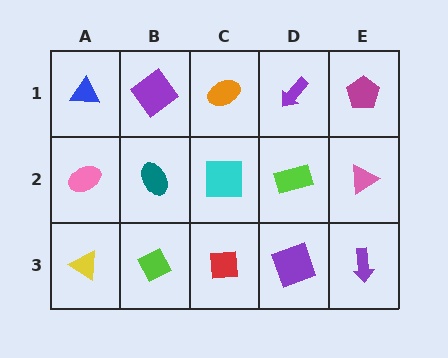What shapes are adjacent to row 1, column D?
A lime rectangle (row 2, column D), an orange ellipse (row 1, column C), a magenta pentagon (row 1, column E).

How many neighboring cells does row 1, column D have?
3.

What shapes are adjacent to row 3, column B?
A teal ellipse (row 2, column B), a yellow triangle (row 3, column A), a red square (row 3, column C).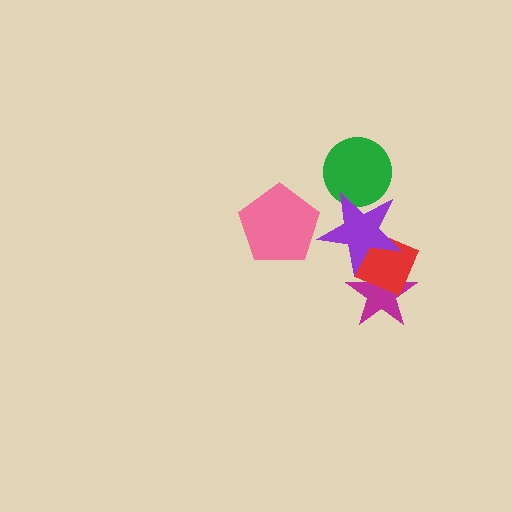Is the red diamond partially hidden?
Yes, it is partially covered by another shape.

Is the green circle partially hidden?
Yes, it is partially covered by another shape.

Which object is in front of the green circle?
The purple star is in front of the green circle.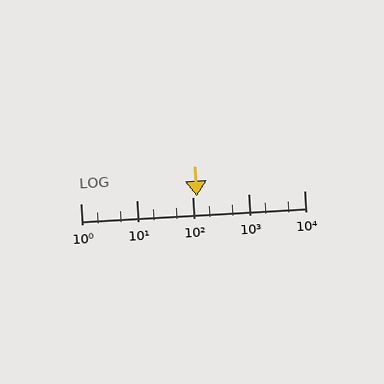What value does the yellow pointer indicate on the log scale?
The pointer indicates approximately 120.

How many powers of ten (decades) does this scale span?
The scale spans 4 decades, from 1 to 10000.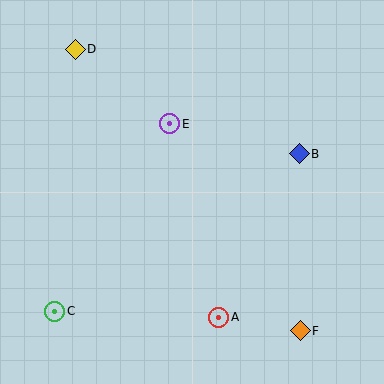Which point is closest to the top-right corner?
Point B is closest to the top-right corner.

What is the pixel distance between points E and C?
The distance between E and C is 220 pixels.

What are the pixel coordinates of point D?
Point D is at (75, 49).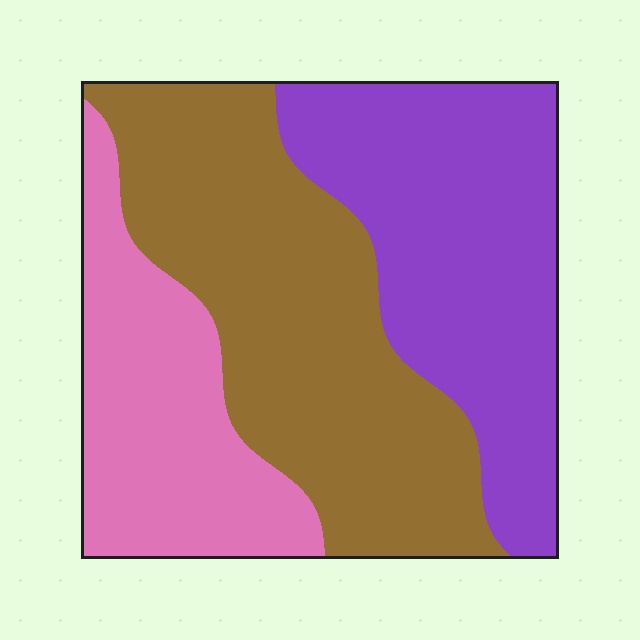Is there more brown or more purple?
Brown.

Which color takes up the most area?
Brown, at roughly 40%.